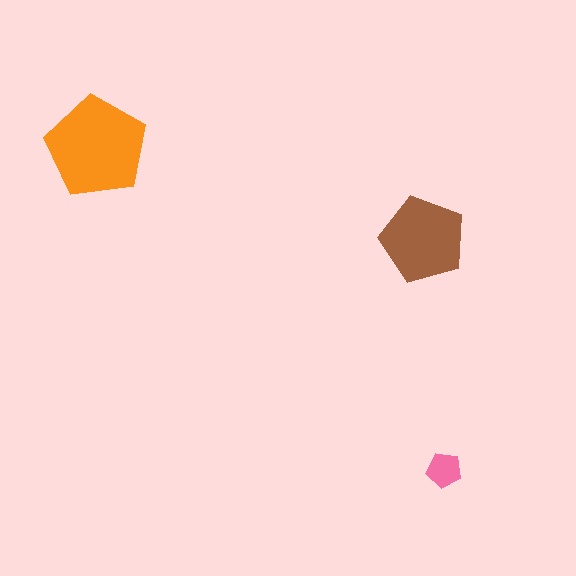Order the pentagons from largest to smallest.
the orange one, the brown one, the pink one.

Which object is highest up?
The orange pentagon is topmost.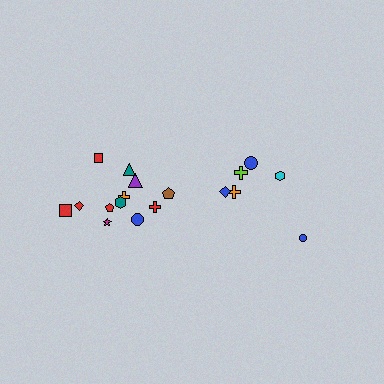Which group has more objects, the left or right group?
The left group.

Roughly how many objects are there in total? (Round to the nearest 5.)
Roughly 20 objects in total.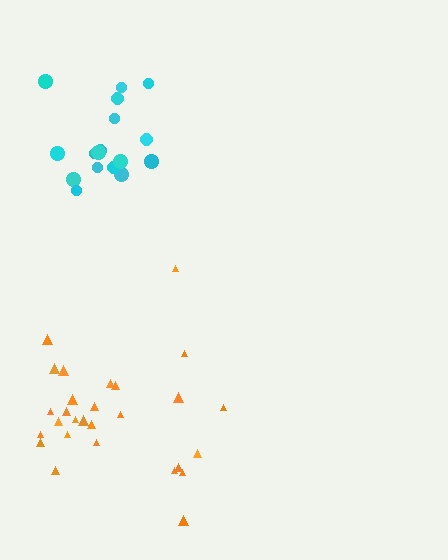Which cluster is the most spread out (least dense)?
Orange.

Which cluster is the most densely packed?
Cyan.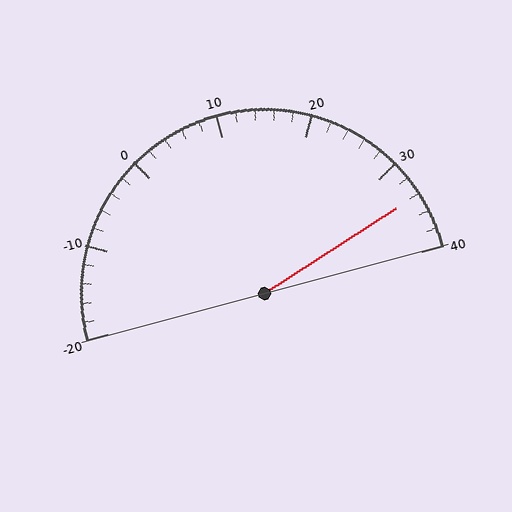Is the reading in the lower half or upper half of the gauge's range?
The reading is in the upper half of the range (-20 to 40).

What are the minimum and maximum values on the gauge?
The gauge ranges from -20 to 40.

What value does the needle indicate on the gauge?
The needle indicates approximately 34.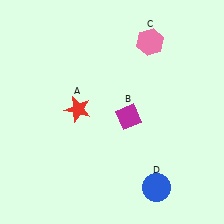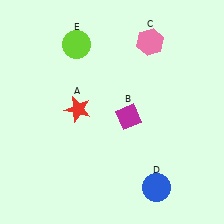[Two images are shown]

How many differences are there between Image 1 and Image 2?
There is 1 difference between the two images.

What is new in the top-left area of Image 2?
A lime circle (E) was added in the top-left area of Image 2.